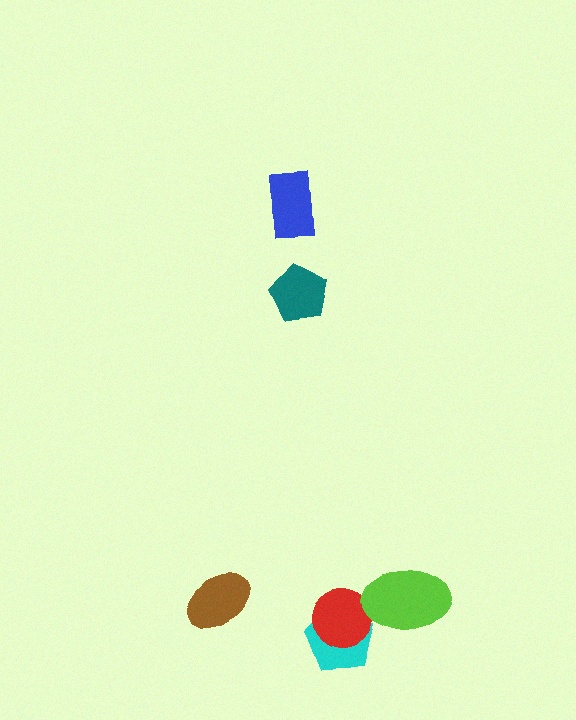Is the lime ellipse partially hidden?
No, no other shape covers it.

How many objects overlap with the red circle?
1 object overlaps with the red circle.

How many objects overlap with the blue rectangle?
0 objects overlap with the blue rectangle.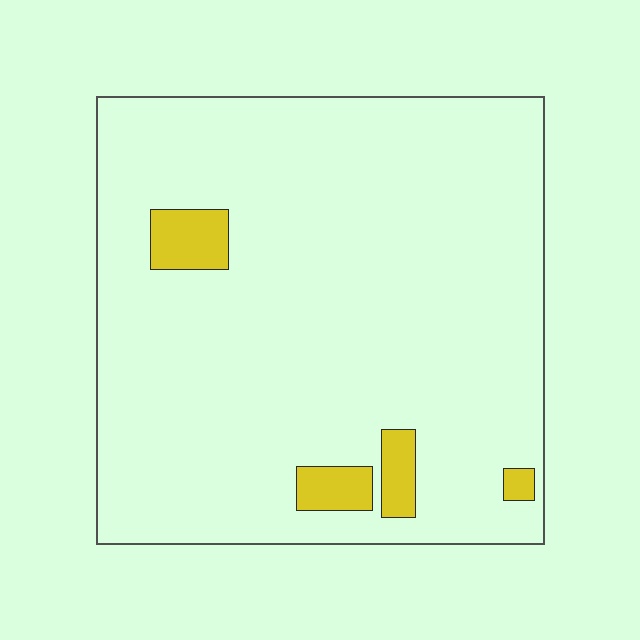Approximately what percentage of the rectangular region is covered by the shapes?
Approximately 5%.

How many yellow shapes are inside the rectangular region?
4.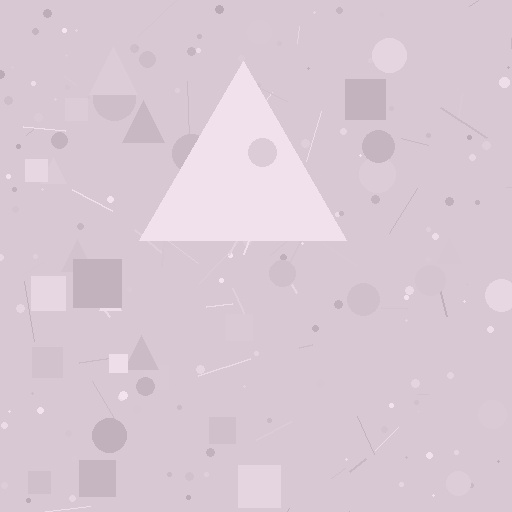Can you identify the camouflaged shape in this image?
The camouflaged shape is a triangle.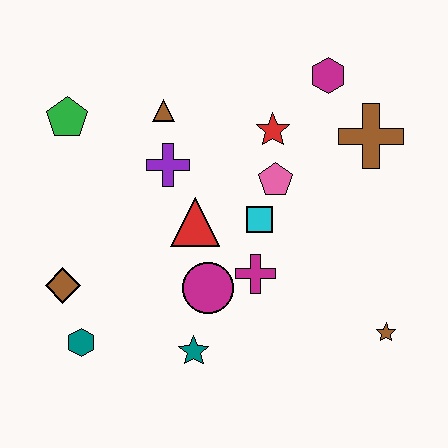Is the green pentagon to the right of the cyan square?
No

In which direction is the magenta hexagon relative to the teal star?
The magenta hexagon is above the teal star.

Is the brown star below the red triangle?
Yes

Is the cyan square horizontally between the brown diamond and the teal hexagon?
No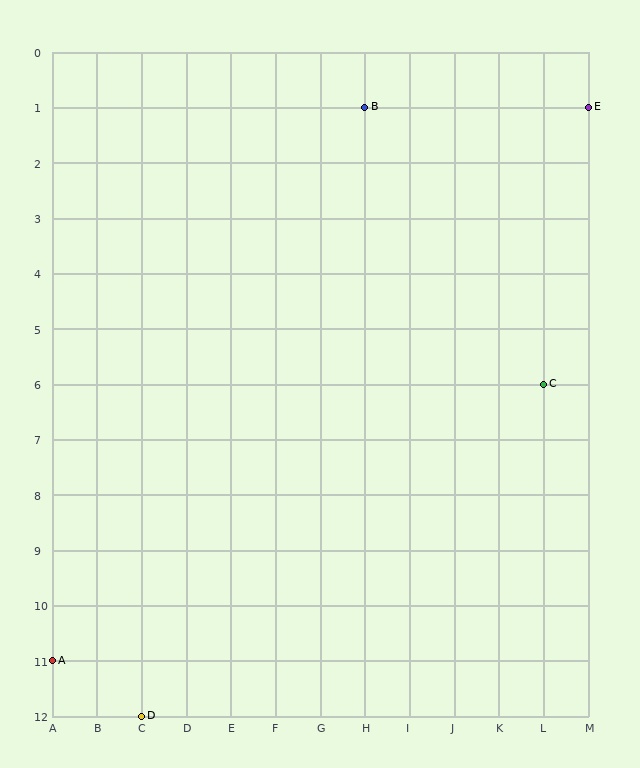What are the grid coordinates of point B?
Point B is at grid coordinates (H, 1).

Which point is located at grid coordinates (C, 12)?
Point D is at (C, 12).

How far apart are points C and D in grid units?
Points C and D are 9 columns and 6 rows apart (about 10.8 grid units diagonally).